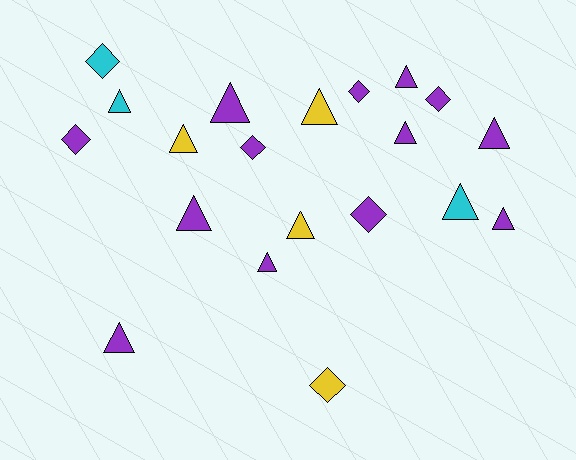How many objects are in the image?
There are 20 objects.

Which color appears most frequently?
Purple, with 13 objects.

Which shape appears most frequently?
Triangle, with 13 objects.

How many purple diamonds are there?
There are 5 purple diamonds.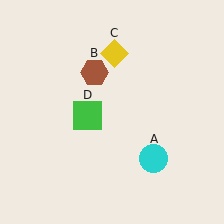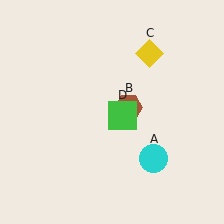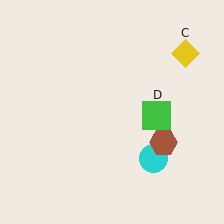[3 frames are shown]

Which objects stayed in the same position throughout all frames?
Cyan circle (object A) remained stationary.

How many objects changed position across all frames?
3 objects changed position: brown hexagon (object B), yellow diamond (object C), green square (object D).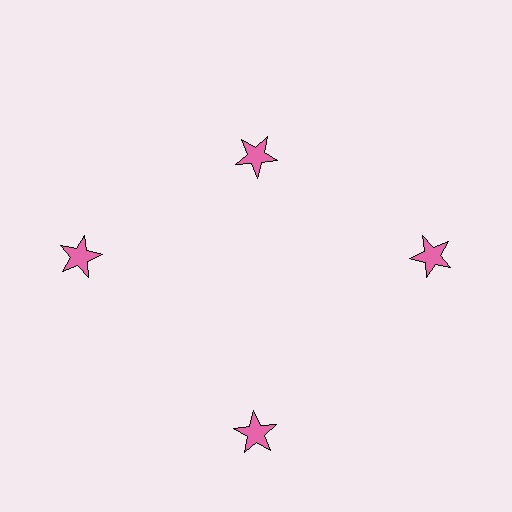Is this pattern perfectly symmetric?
No. The 4 pink stars are arranged in a ring, but one element near the 12 o'clock position is pulled inward toward the center, breaking the 4-fold rotational symmetry.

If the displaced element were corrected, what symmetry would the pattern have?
It would have 4-fold rotational symmetry — the pattern would map onto itself every 90 degrees.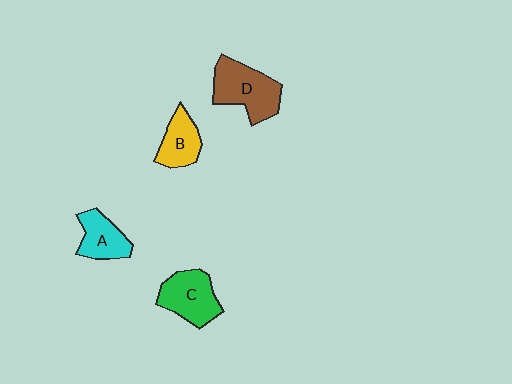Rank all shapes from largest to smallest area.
From largest to smallest: D (brown), C (green), A (cyan), B (yellow).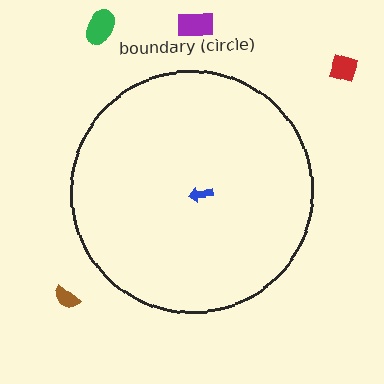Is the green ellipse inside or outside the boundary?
Outside.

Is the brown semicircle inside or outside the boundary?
Outside.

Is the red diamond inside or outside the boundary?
Outside.